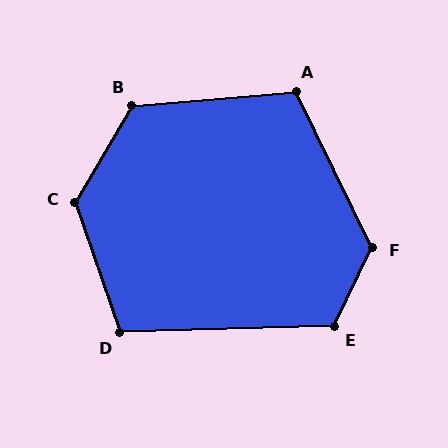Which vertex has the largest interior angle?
C, at approximately 131 degrees.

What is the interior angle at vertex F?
Approximately 128 degrees (obtuse).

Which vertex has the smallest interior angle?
D, at approximately 107 degrees.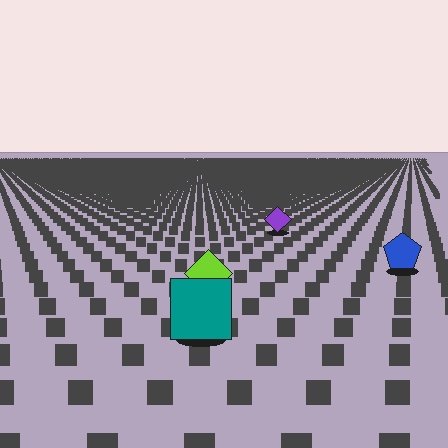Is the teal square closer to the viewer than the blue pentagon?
Yes. The teal square is closer — you can tell from the texture gradient: the ground texture is coarser near it.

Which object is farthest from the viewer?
The purple diamond is farthest from the viewer. It appears smaller and the ground texture around it is denser.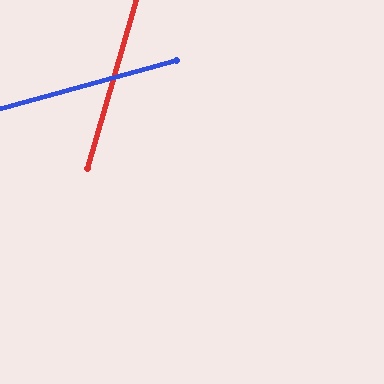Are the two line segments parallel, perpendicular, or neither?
Neither parallel nor perpendicular — they differ by about 59°.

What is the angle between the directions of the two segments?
Approximately 59 degrees.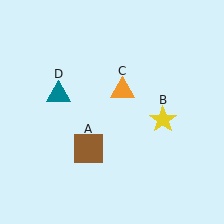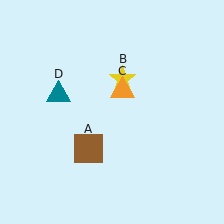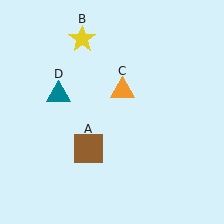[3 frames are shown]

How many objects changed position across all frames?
1 object changed position: yellow star (object B).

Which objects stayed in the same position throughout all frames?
Brown square (object A) and orange triangle (object C) and teal triangle (object D) remained stationary.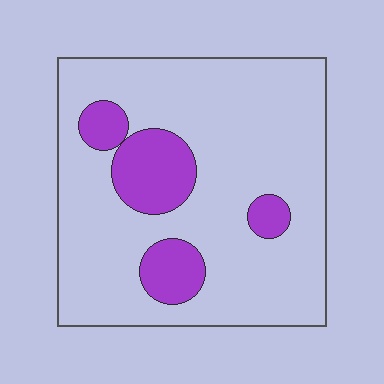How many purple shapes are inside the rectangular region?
4.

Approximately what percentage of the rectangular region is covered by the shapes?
Approximately 20%.